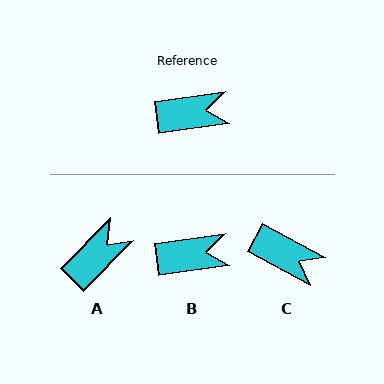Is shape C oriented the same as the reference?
No, it is off by about 36 degrees.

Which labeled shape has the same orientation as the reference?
B.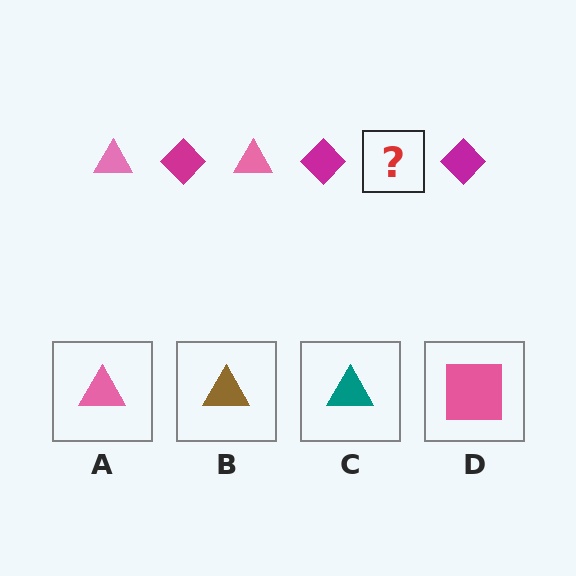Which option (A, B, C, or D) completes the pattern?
A.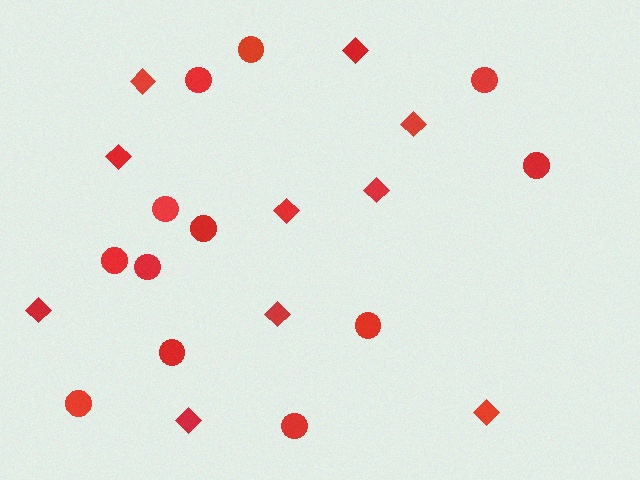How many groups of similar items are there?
There are 2 groups: one group of diamonds (10) and one group of circles (12).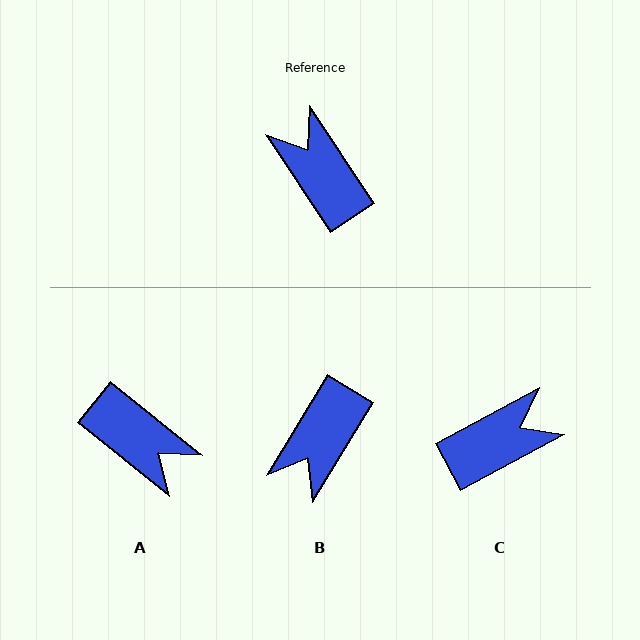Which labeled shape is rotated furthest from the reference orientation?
A, about 162 degrees away.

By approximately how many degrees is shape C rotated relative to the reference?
Approximately 95 degrees clockwise.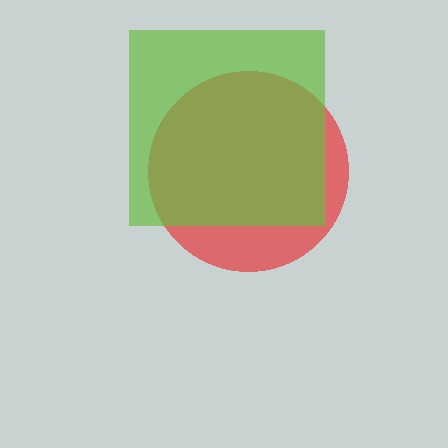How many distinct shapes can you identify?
There are 2 distinct shapes: a red circle, a lime square.